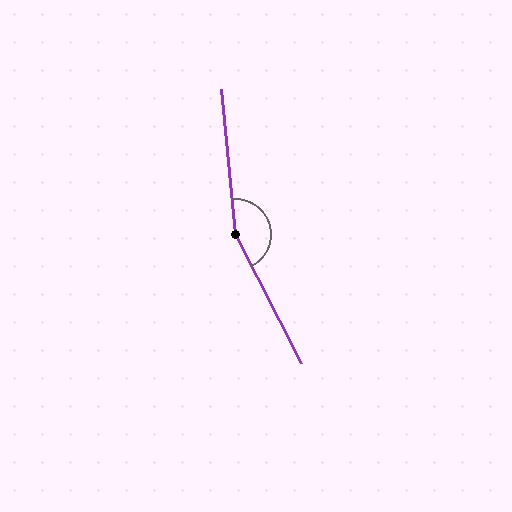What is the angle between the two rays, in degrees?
Approximately 158 degrees.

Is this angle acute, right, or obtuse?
It is obtuse.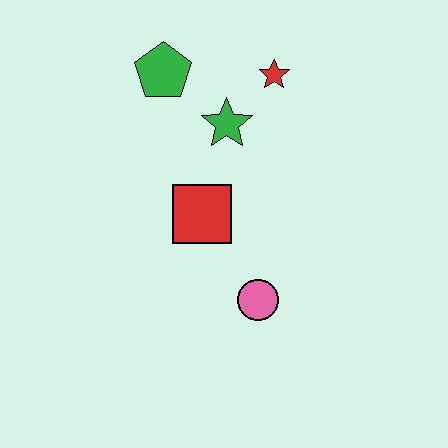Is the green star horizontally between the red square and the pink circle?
Yes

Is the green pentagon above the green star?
Yes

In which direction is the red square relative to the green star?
The red square is below the green star.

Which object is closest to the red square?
The green star is closest to the red square.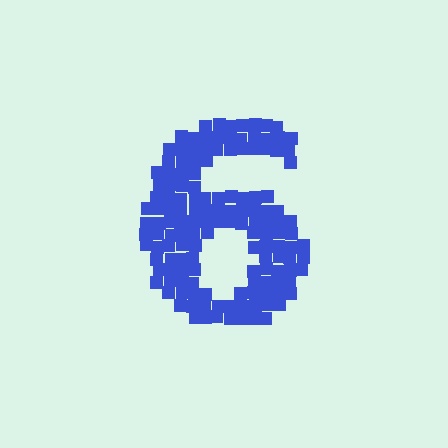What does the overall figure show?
The overall figure shows the digit 6.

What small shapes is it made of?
It is made of small squares.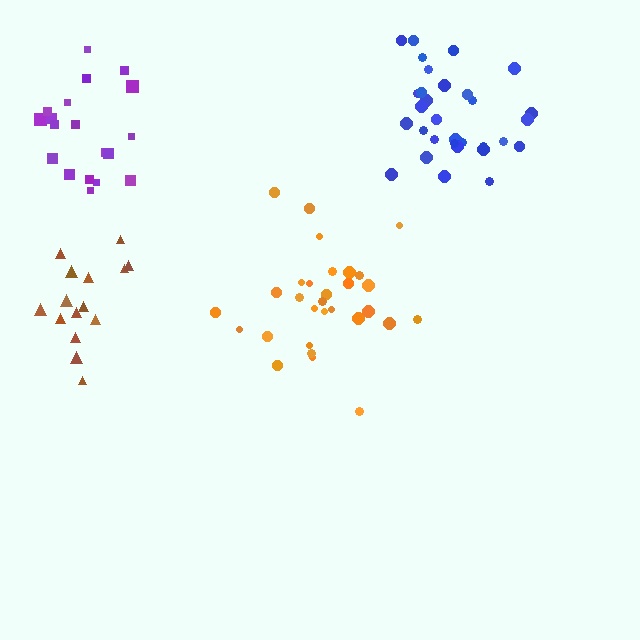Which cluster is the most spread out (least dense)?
Orange.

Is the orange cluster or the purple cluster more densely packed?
Purple.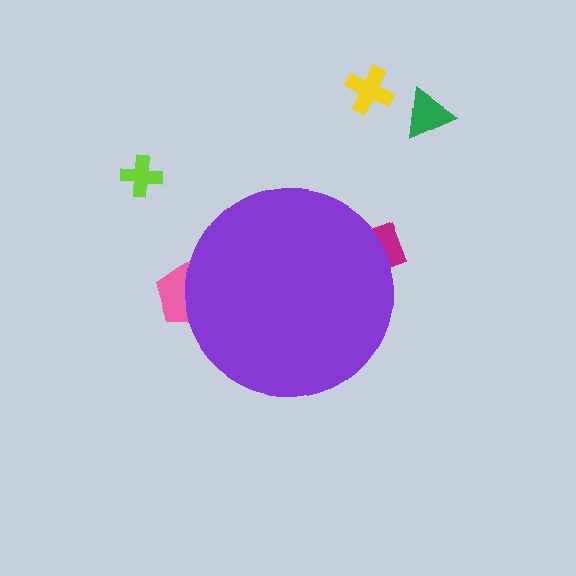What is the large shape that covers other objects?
A purple circle.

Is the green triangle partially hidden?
No, the green triangle is fully visible.